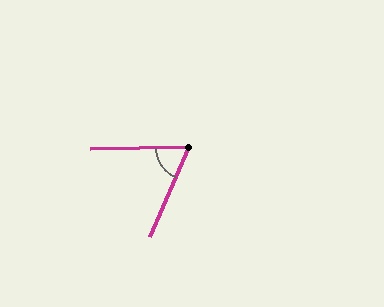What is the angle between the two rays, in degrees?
Approximately 65 degrees.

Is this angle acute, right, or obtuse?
It is acute.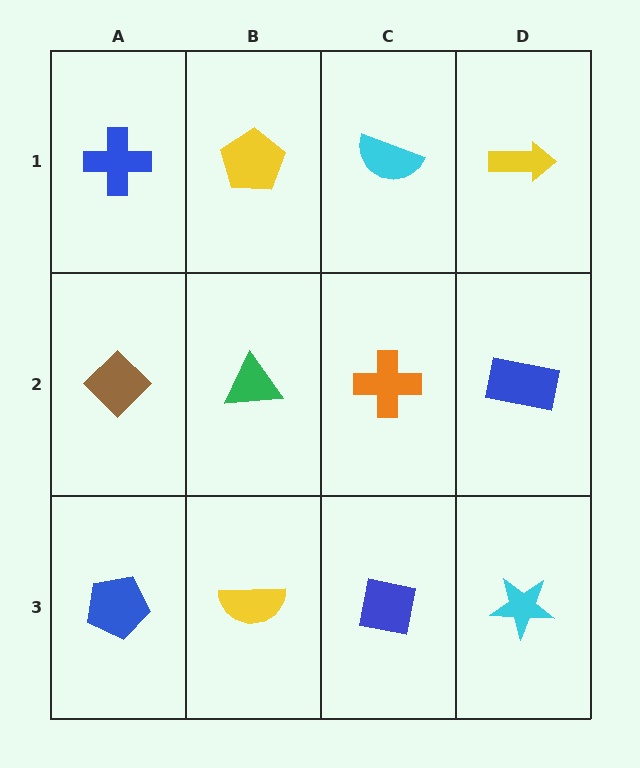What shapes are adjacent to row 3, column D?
A blue rectangle (row 2, column D), a blue square (row 3, column C).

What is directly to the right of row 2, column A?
A green triangle.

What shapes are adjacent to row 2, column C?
A cyan semicircle (row 1, column C), a blue square (row 3, column C), a green triangle (row 2, column B), a blue rectangle (row 2, column D).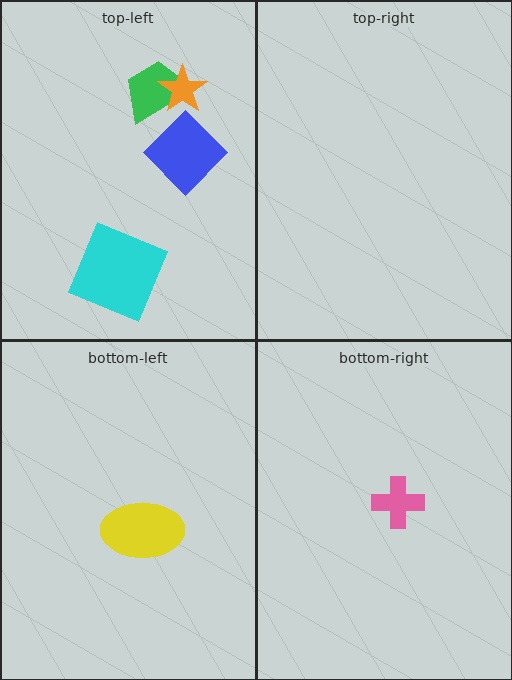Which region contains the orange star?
The top-left region.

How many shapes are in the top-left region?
4.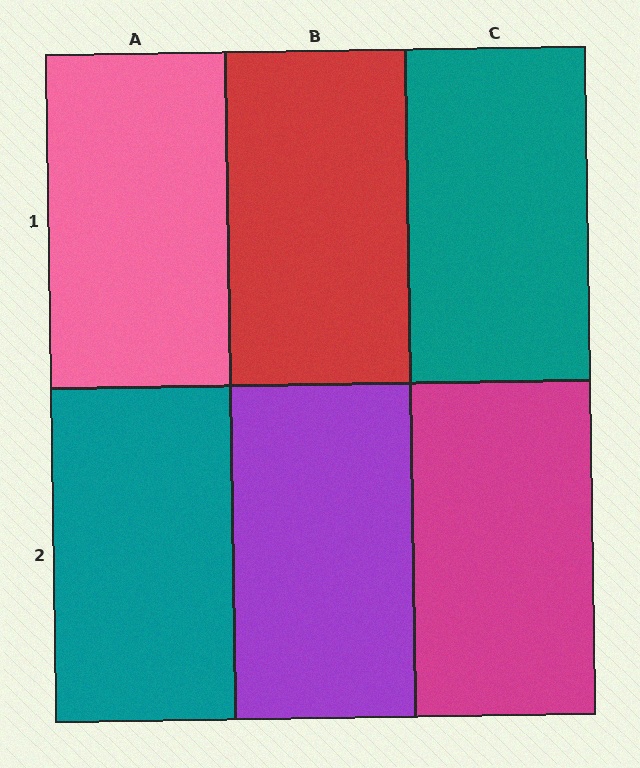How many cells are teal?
2 cells are teal.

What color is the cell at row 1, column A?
Pink.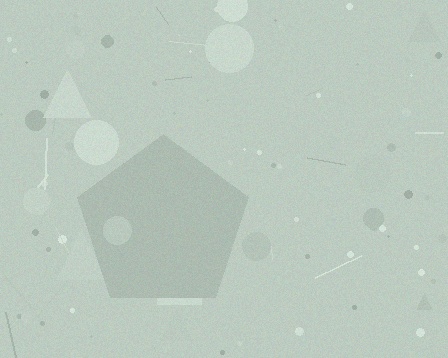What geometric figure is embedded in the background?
A pentagon is embedded in the background.